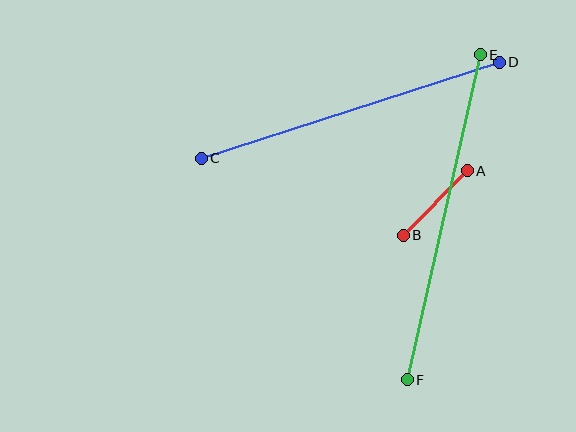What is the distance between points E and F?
The distance is approximately 333 pixels.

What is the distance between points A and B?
The distance is approximately 91 pixels.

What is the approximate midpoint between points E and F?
The midpoint is at approximately (444, 217) pixels.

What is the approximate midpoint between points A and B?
The midpoint is at approximately (435, 203) pixels.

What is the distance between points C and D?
The distance is approximately 313 pixels.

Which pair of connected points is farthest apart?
Points E and F are farthest apart.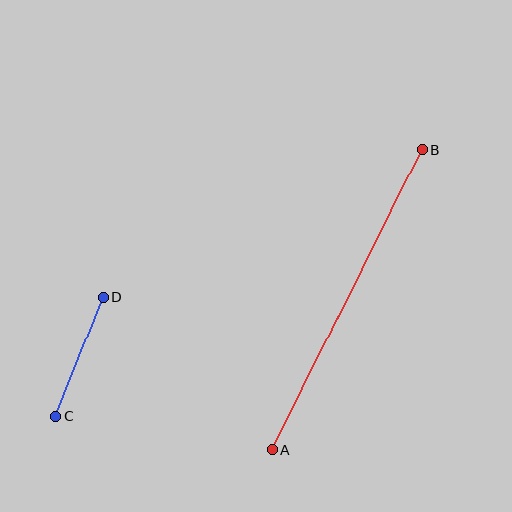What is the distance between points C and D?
The distance is approximately 128 pixels.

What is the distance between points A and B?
The distance is approximately 335 pixels.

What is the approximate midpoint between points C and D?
The midpoint is at approximately (80, 356) pixels.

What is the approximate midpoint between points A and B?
The midpoint is at approximately (347, 300) pixels.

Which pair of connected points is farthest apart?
Points A and B are farthest apart.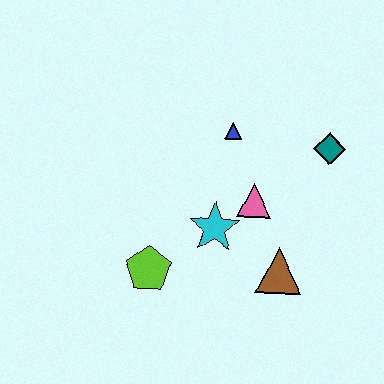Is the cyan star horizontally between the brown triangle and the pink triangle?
No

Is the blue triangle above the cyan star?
Yes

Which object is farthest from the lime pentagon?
The teal diamond is farthest from the lime pentagon.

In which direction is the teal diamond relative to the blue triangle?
The teal diamond is to the right of the blue triangle.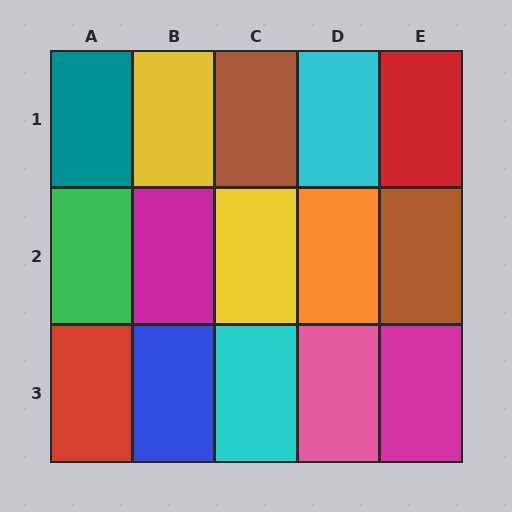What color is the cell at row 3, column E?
Magenta.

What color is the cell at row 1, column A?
Teal.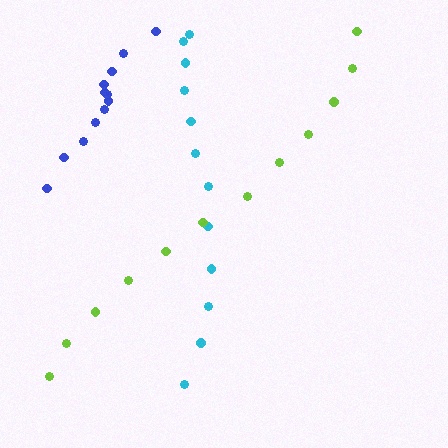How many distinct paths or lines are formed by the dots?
There are 3 distinct paths.